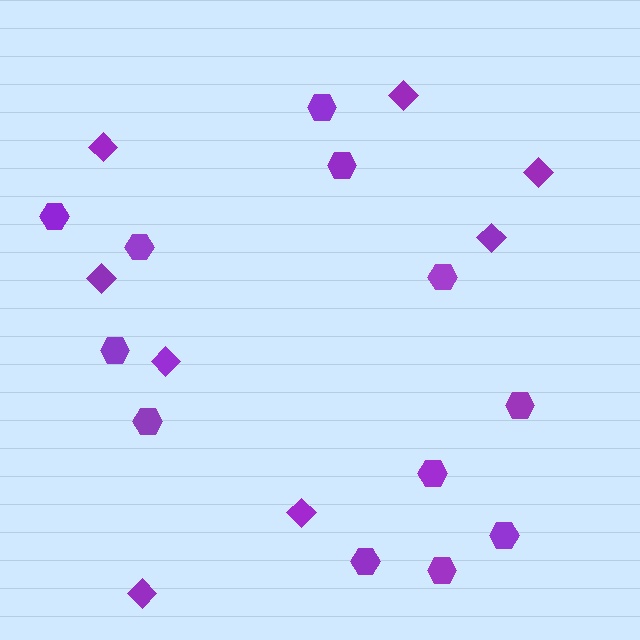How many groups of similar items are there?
There are 2 groups: one group of diamonds (8) and one group of hexagons (12).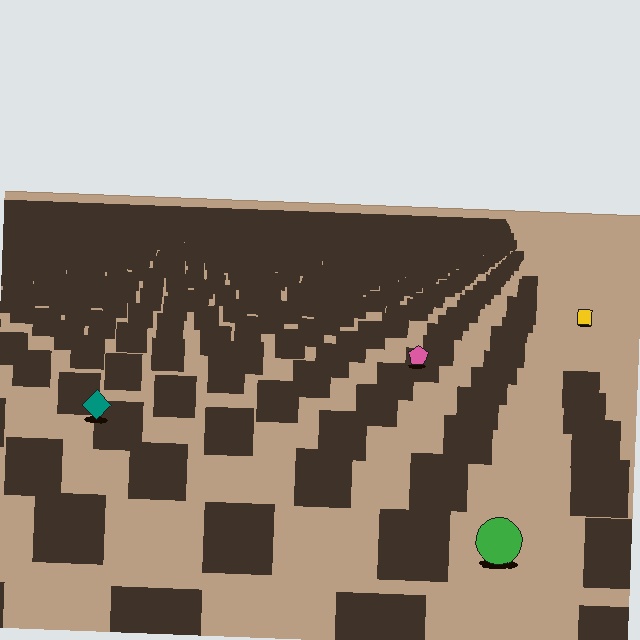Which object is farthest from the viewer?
The yellow square is farthest from the viewer. It appears smaller and the ground texture around it is denser.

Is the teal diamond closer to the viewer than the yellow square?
Yes. The teal diamond is closer — you can tell from the texture gradient: the ground texture is coarser near it.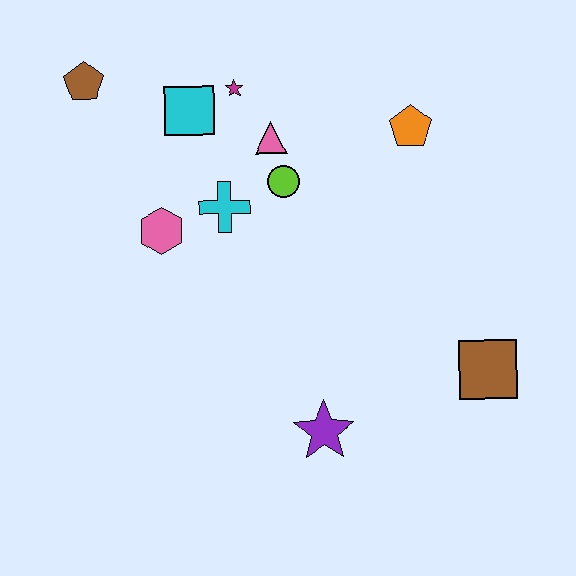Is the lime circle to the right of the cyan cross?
Yes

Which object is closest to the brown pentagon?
The cyan square is closest to the brown pentagon.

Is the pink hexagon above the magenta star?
No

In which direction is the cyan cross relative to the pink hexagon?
The cyan cross is to the right of the pink hexagon.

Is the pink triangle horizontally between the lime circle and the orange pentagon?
No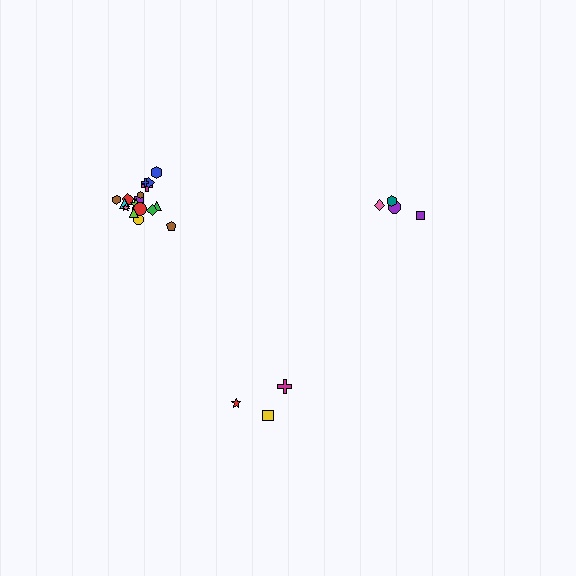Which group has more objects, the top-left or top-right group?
The top-left group.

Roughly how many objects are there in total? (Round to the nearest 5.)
Roughly 25 objects in total.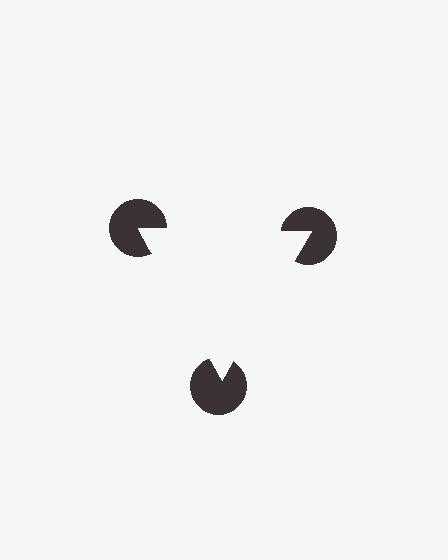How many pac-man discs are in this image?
There are 3 — one at each vertex of the illusory triangle.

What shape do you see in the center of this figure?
An illusory triangle — its edges are inferred from the aligned wedge cuts in the pac-man discs, not physically drawn.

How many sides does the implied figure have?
3 sides.